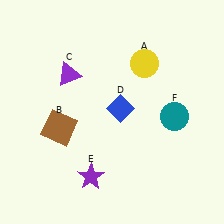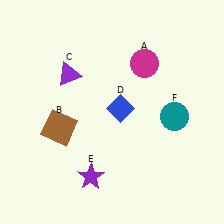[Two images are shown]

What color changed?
The circle (A) changed from yellow in Image 1 to magenta in Image 2.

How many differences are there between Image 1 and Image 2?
There is 1 difference between the two images.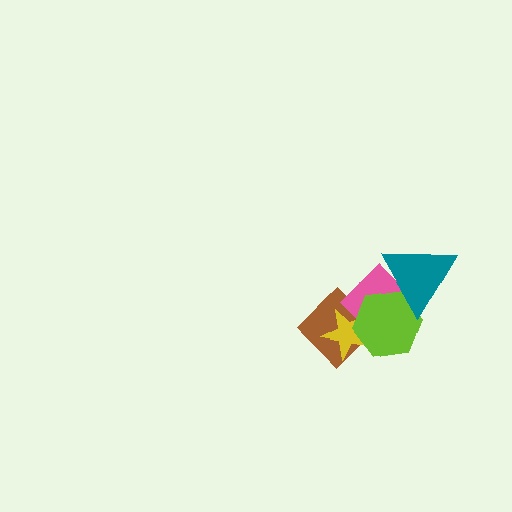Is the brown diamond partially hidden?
Yes, it is partially covered by another shape.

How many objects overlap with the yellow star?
3 objects overlap with the yellow star.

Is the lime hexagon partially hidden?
Yes, it is partially covered by another shape.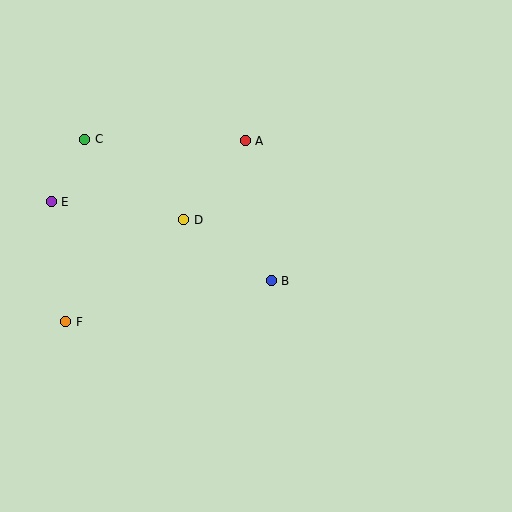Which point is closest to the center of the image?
Point B at (271, 281) is closest to the center.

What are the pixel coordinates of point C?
Point C is at (85, 139).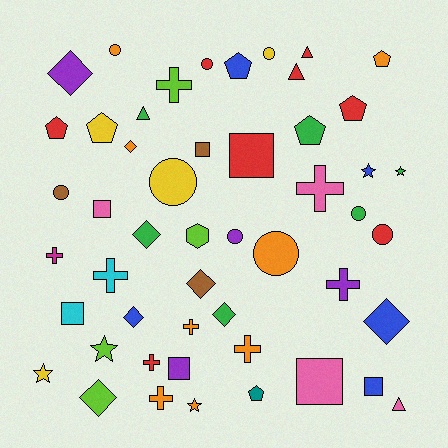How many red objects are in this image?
There are 8 red objects.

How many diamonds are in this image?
There are 8 diamonds.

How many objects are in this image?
There are 50 objects.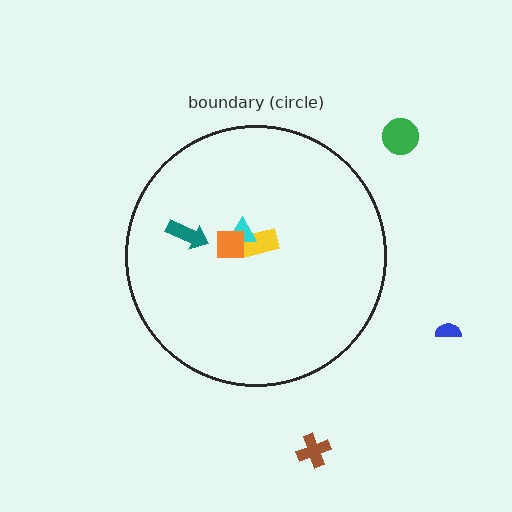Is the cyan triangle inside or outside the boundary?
Inside.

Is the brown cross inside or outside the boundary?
Outside.